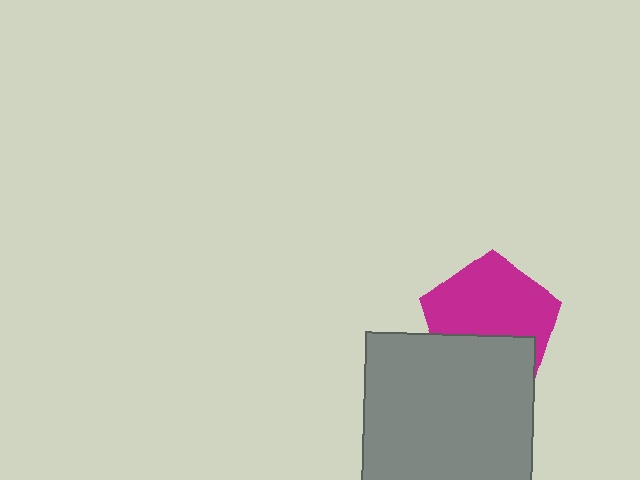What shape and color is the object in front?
The object in front is a gray rectangle.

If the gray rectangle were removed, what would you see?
You would see the complete magenta pentagon.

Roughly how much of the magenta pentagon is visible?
About half of it is visible (roughly 63%).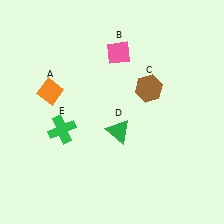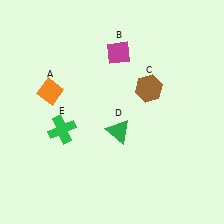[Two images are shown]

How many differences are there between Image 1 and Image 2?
There is 1 difference between the two images.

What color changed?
The diamond (B) changed from pink in Image 1 to magenta in Image 2.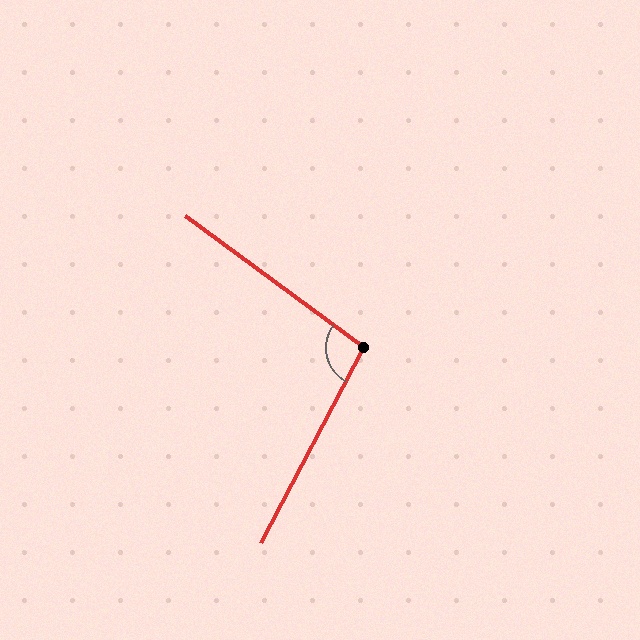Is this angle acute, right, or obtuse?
It is obtuse.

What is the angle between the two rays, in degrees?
Approximately 99 degrees.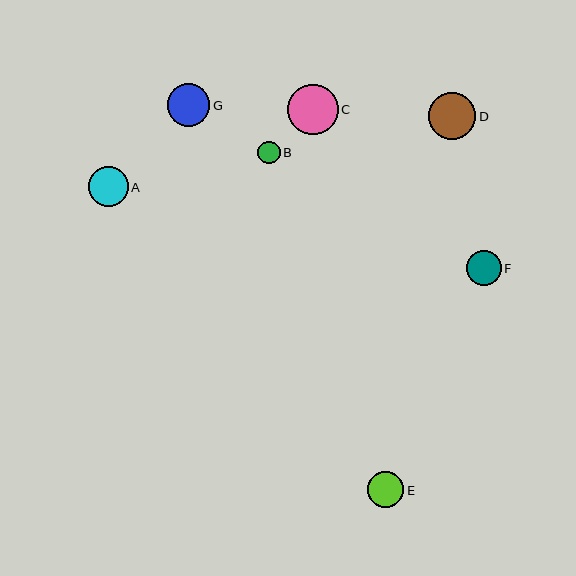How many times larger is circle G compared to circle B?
Circle G is approximately 1.9 times the size of circle B.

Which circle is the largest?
Circle C is the largest with a size of approximately 51 pixels.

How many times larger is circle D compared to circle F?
Circle D is approximately 1.4 times the size of circle F.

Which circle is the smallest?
Circle B is the smallest with a size of approximately 22 pixels.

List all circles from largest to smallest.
From largest to smallest: C, D, G, A, E, F, B.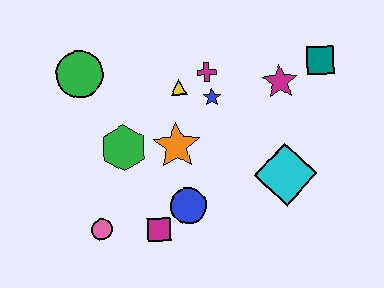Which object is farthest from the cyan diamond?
The green circle is farthest from the cyan diamond.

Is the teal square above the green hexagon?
Yes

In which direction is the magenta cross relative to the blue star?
The magenta cross is above the blue star.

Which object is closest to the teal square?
The magenta star is closest to the teal square.